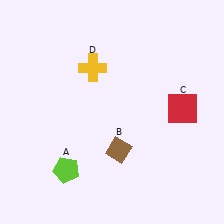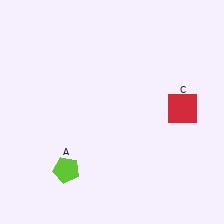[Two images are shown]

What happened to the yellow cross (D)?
The yellow cross (D) was removed in Image 2. It was in the top-left area of Image 1.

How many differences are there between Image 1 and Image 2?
There are 2 differences between the two images.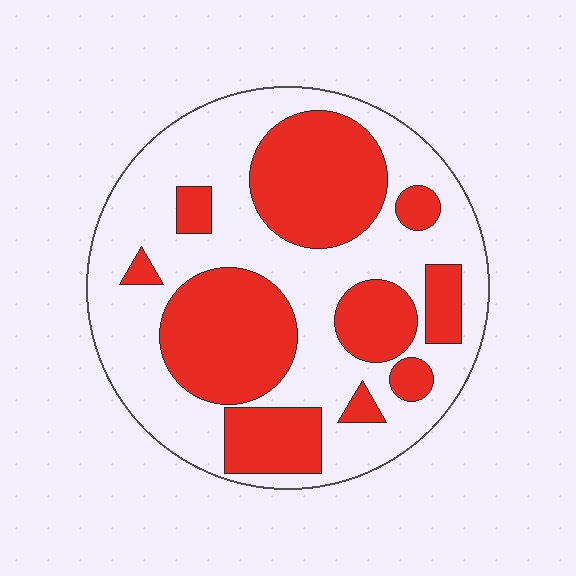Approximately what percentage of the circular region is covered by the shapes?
Approximately 40%.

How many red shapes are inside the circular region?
10.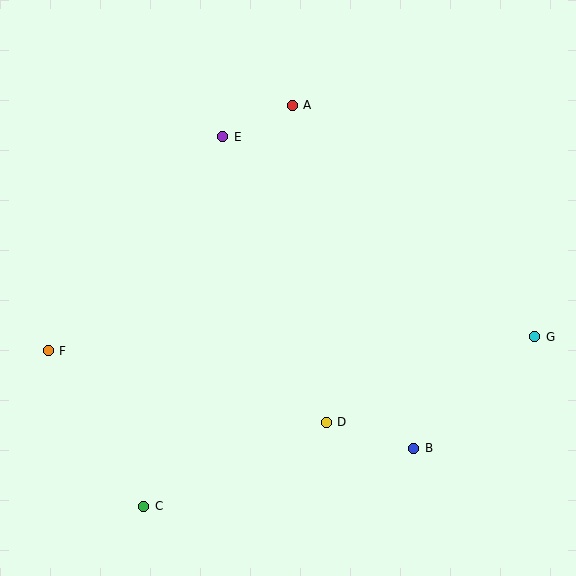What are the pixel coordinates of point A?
Point A is at (292, 105).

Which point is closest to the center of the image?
Point D at (326, 422) is closest to the center.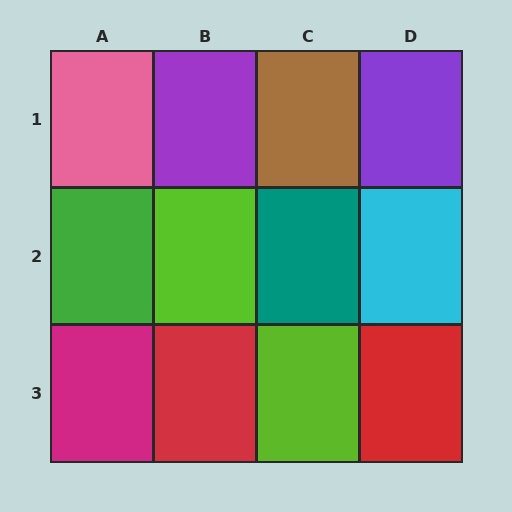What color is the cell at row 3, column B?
Red.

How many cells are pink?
1 cell is pink.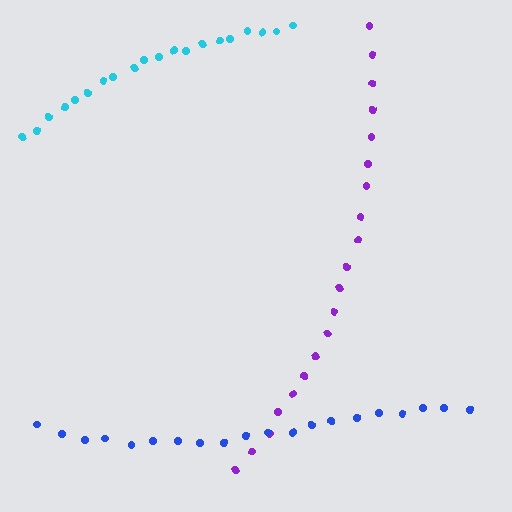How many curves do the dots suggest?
There are 3 distinct paths.